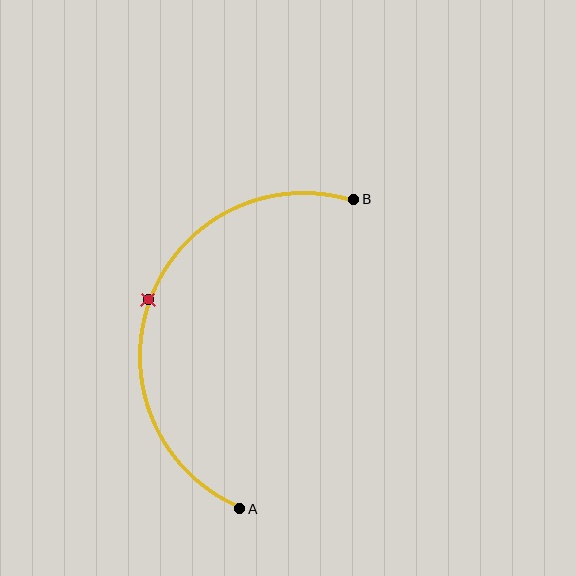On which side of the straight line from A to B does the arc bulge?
The arc bulges to the left of the straight line connecting A and B.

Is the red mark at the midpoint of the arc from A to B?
Yes. The red mark lies on the arc at equal arc-length from both A and B — it is the arc midpoint.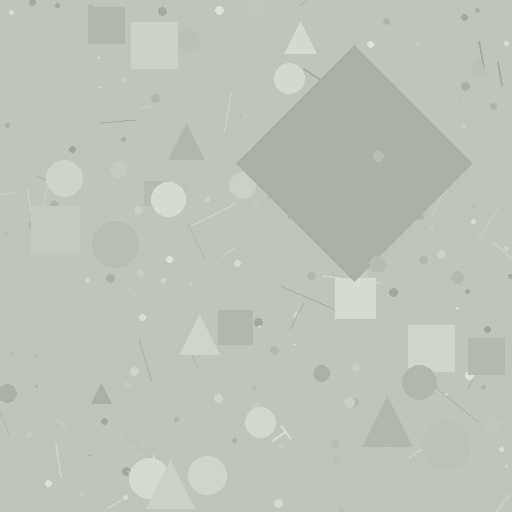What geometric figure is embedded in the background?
A diamond is embedded in the background.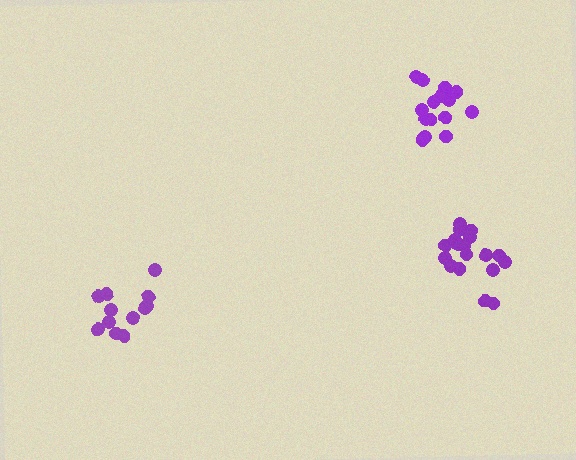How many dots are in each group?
Group 1: 12 dots, Group 2: 17 dots, Group 3: 18 dots (47 total).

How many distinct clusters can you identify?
There are 3 distinct clusters.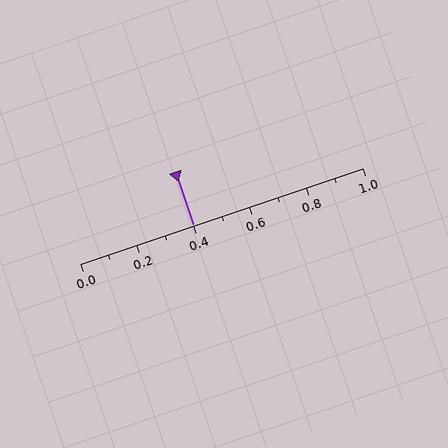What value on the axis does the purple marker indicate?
The marker indicates approximately 0.4.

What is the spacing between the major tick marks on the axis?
The major ticks are spaced 0.2 apart.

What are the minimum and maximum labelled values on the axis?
The axis runs from 0.0 to 1.0.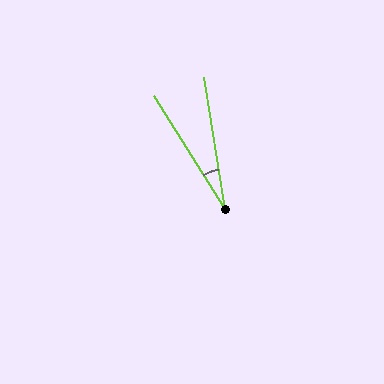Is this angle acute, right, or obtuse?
It is acute.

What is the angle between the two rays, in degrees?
Approximately 23 degrees.